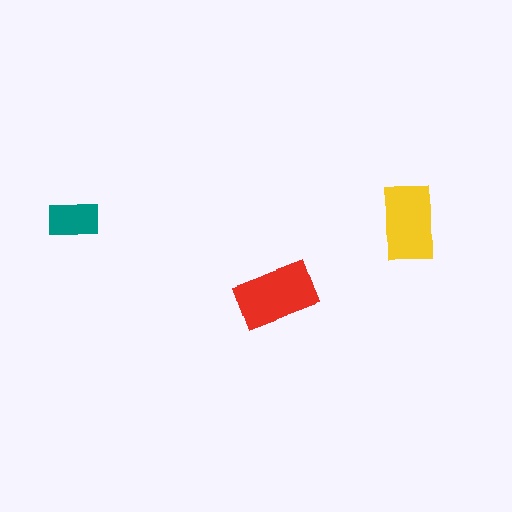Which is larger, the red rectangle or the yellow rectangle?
The red one.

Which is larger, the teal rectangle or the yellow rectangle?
The yellow one.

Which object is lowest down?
The red rectangle is bottommost.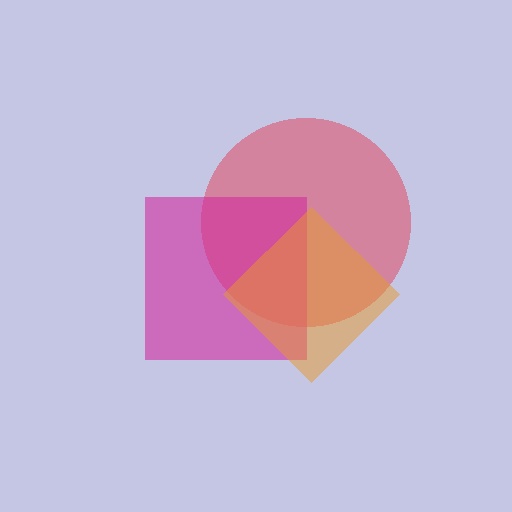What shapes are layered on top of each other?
The layered shapes are: a red circle, a magenta square, an orange diamond.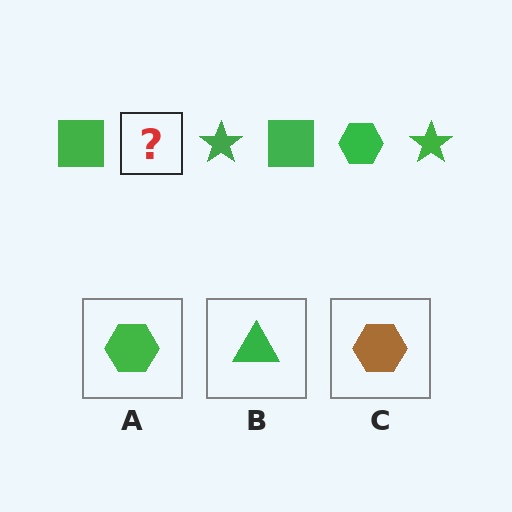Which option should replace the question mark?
Option A.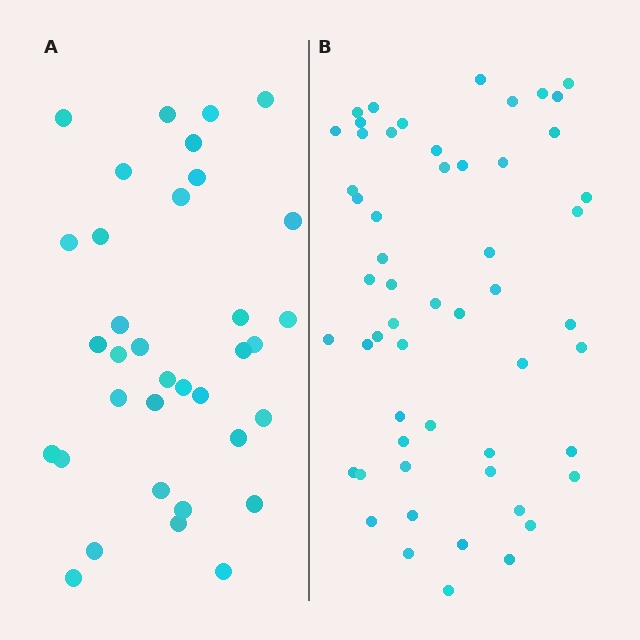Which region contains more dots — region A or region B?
Region B (the right region) has more dots.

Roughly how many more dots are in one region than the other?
Region B has approximately 20 more dots than region A.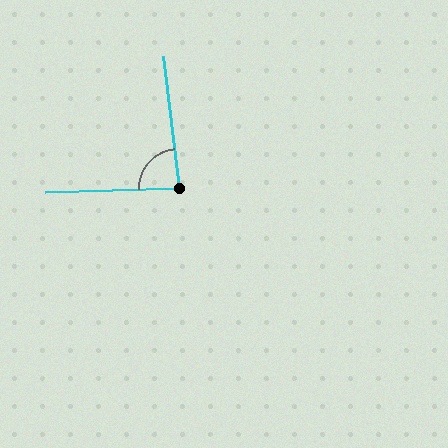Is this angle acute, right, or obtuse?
It is approximately a right angle.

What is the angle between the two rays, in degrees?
Approximately 85 degrees.